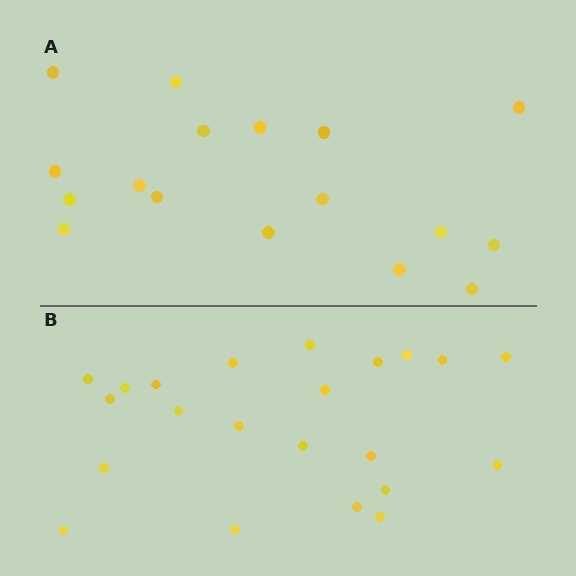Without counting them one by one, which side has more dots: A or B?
Region B (the bottom region) has more dots.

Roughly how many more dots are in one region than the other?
Region B has about 5 more dots than region A.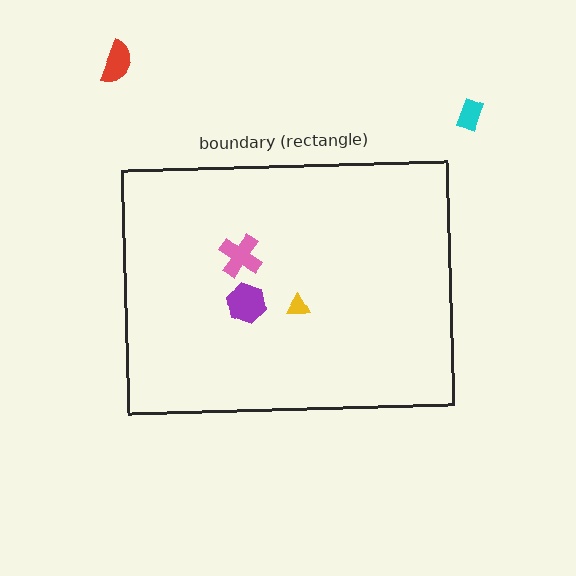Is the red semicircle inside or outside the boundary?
Outside.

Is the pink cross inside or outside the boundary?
Inside.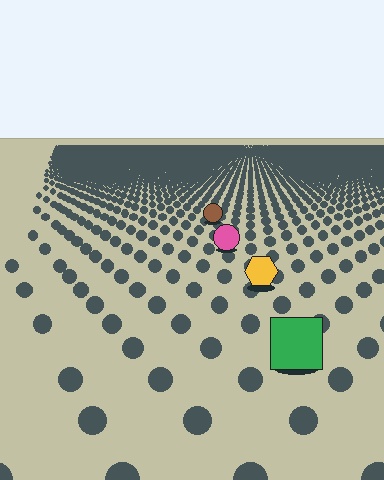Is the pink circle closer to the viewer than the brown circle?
Yes. The pink circle is closer — you can tell from the texture gradient: the ground texture is coarser near it.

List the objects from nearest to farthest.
From nearest to farthest: the green square, the yellow hexagon, the pink circle, the brown circle.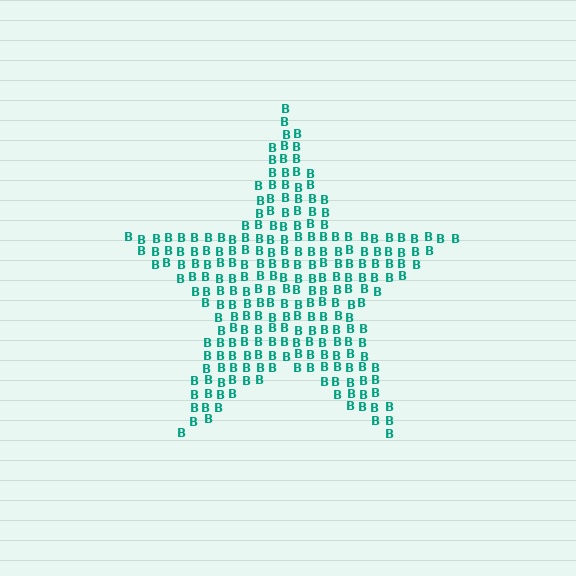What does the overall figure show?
The overall figure shows a star.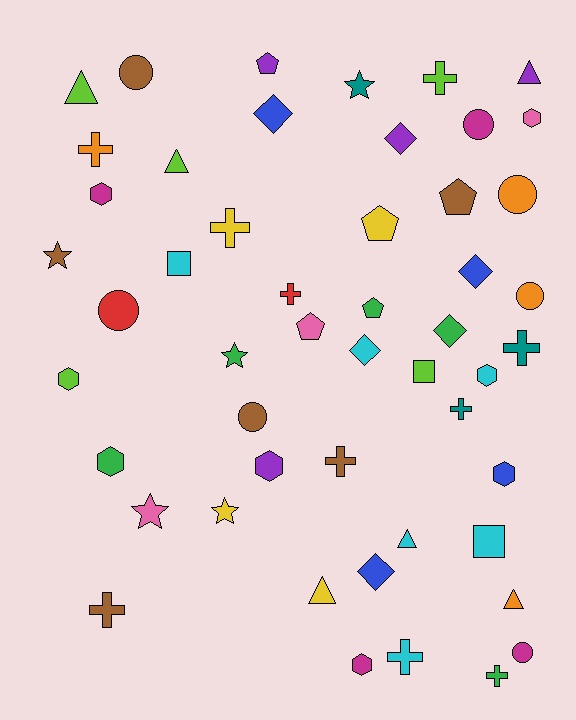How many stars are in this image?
There are 5 stars.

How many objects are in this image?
There are 50 objects.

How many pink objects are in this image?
There are 3 pink objects.